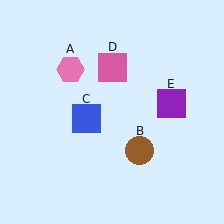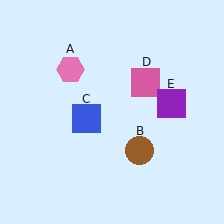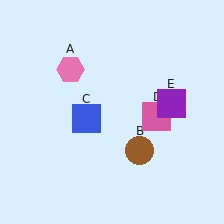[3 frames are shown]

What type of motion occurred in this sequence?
The pink square (object D) rotated clockwise around the center of the scene.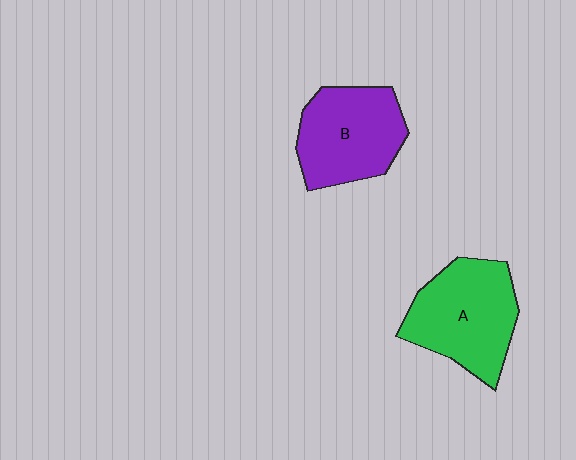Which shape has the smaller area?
Shape B (purple).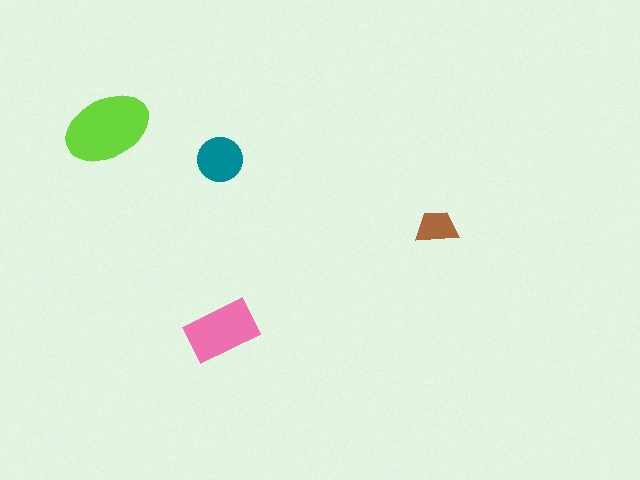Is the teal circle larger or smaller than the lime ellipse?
Smaller.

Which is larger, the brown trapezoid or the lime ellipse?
The lime ellipse.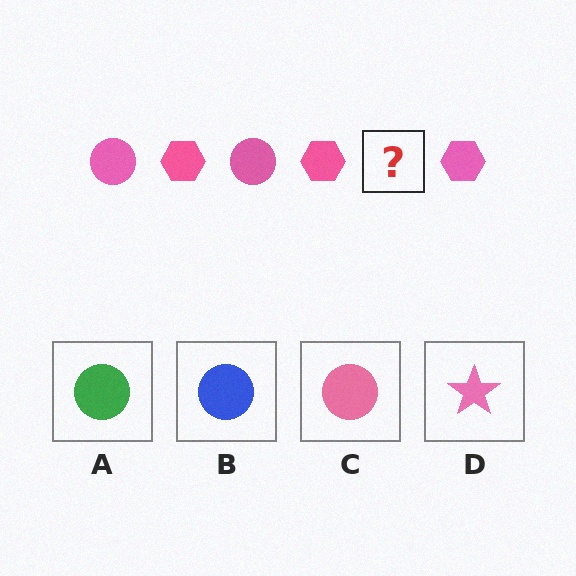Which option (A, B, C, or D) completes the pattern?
C.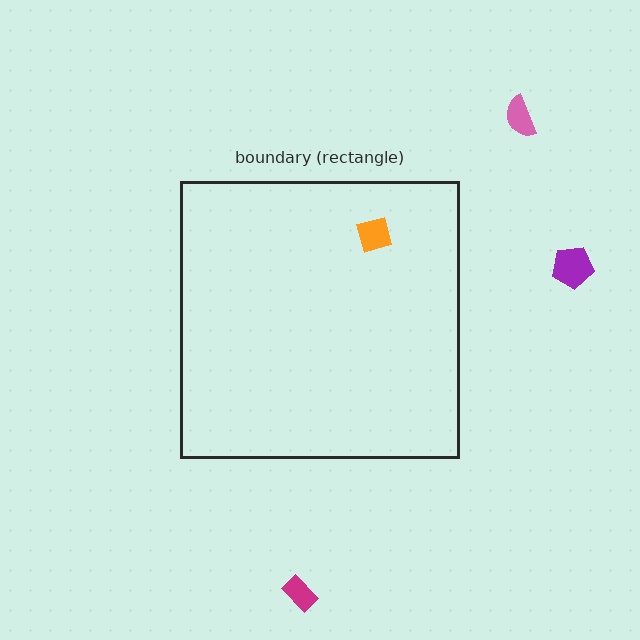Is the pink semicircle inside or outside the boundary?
Outside.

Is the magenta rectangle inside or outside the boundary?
Outside.